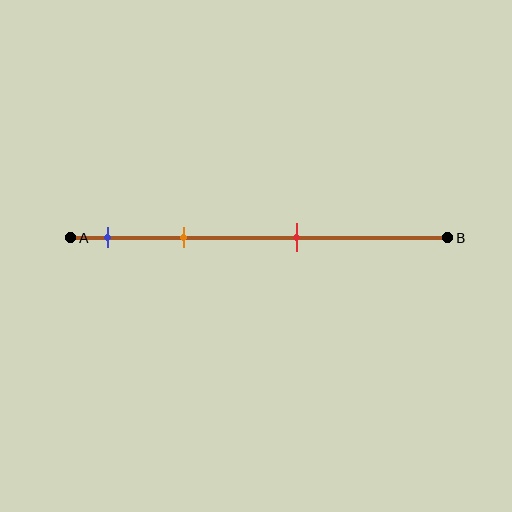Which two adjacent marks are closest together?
The blue and orange marks are the closest adjacent pair.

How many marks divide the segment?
There are 3 marks dividing the segment.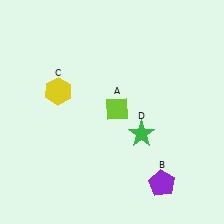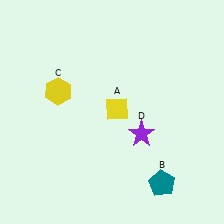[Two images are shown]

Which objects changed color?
A changed from lime to yellow. B changed from purple to teal. D changed from green to purple.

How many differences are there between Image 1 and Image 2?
There are 3 differences between the two images.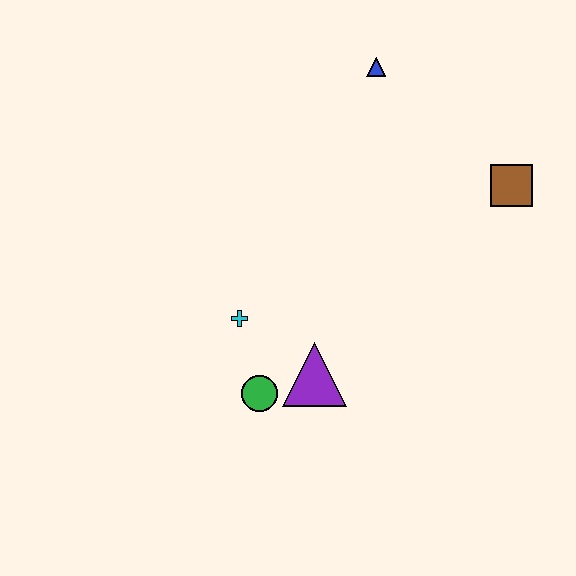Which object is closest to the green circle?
The purple triangle is closest to the green circle.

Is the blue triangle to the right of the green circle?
Yes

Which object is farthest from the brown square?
The green circle is farthest from the brown square.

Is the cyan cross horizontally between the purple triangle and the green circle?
No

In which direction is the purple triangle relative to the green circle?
The purple triangle is to the right of the green circle.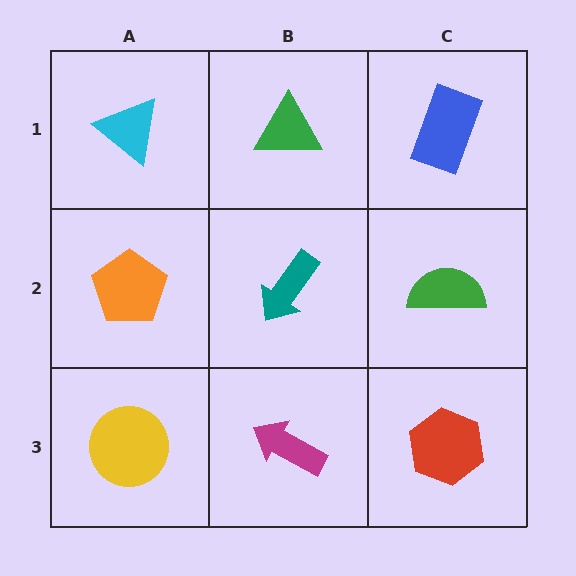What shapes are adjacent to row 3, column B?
A teal arrow (row 2, column B), a yellow circle (row 3, column A), a red hexagon (row 3, column C).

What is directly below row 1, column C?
A green semicircle.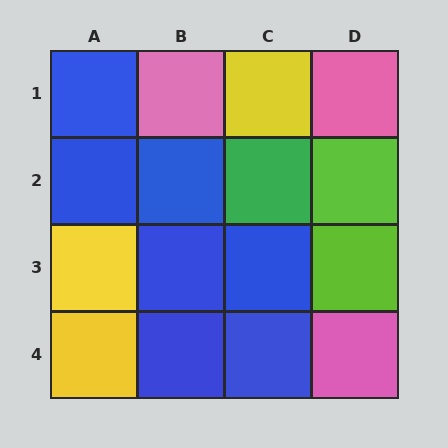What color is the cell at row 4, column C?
Blue.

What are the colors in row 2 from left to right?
Blue, blue, green, lime.